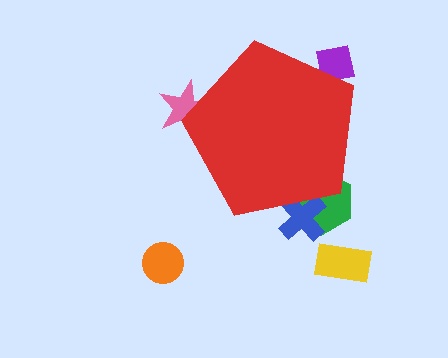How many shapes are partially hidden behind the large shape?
4 shapes are partially hidden.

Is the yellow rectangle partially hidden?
No, the yellow rectangle is fully visible.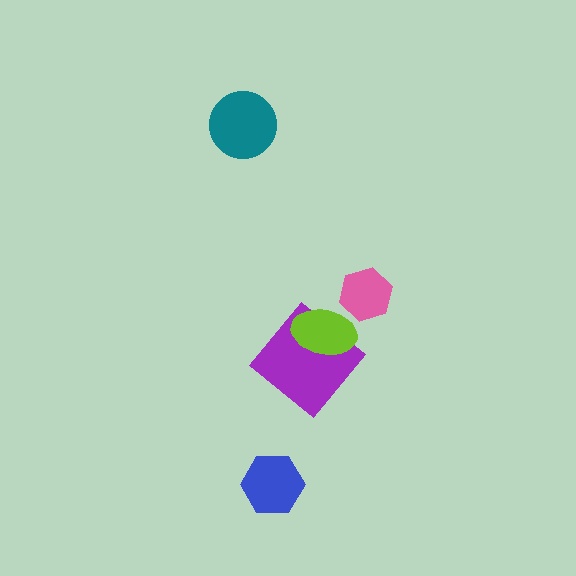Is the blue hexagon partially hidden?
No, no other shape covers it.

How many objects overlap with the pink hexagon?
0 objects overlap with the pink hexagon.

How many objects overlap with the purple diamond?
1 object overlaps with the purple diamond.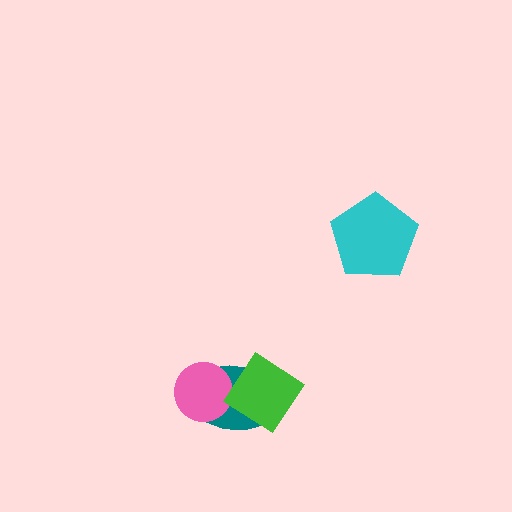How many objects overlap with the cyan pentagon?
0 objects overlap with the cyan pentagon.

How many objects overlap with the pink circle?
1 object overlaps with the pink circle.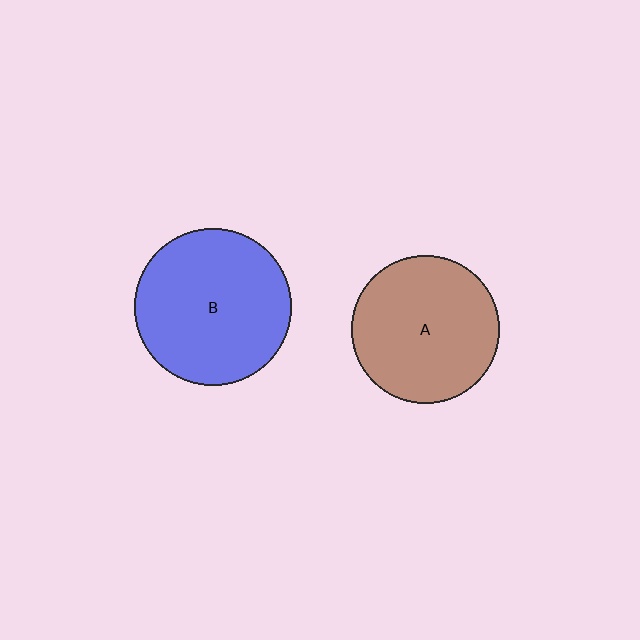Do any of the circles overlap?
No, none of the circles overlap.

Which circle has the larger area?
Circle B (blue).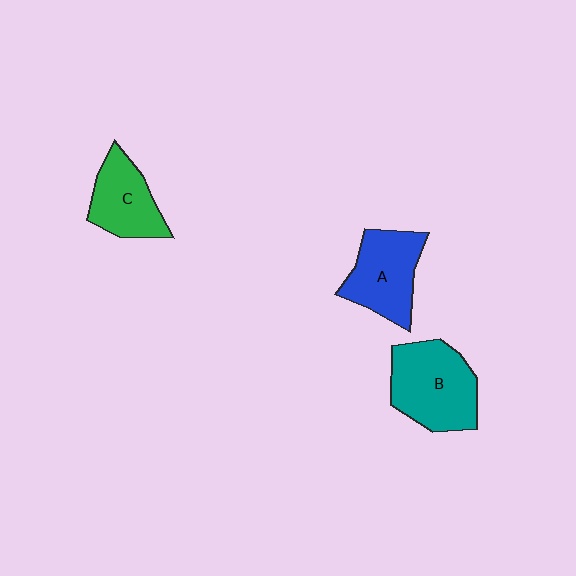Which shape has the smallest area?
Shape C (green).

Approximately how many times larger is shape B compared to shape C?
Approximately 1.4 times.